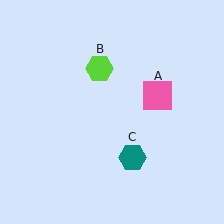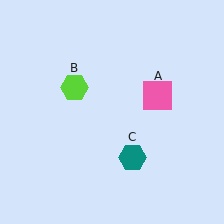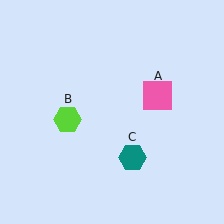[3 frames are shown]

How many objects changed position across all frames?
1 object changed position: lime hexagon (object B).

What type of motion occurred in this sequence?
The lime hexagon (object B) rotated counterclockwise around the center of the scene.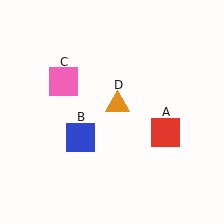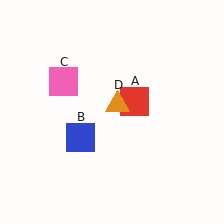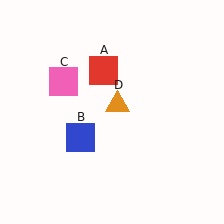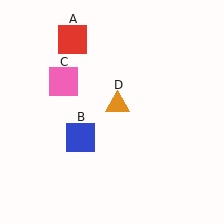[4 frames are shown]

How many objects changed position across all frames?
1 object changed position: red square (object A).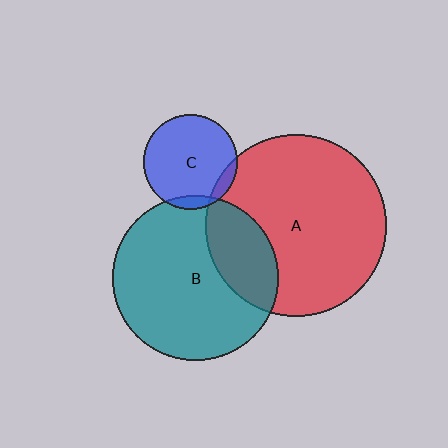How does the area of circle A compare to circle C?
Approximately 3.7 times.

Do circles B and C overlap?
Yes.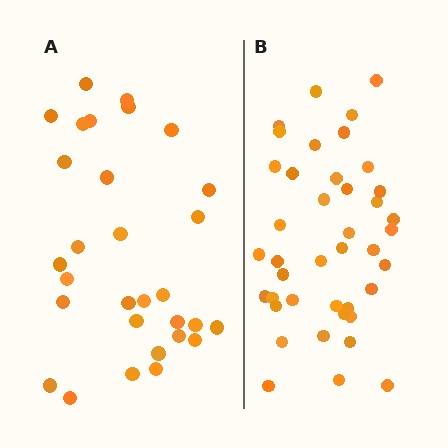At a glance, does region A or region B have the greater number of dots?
Region B (the right region) has more dots.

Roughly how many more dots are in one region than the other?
Region B has roughly 12 or so more dots than region A.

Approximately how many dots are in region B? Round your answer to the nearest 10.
About 40 dots. (The exact count is 41, which rounds to 40.)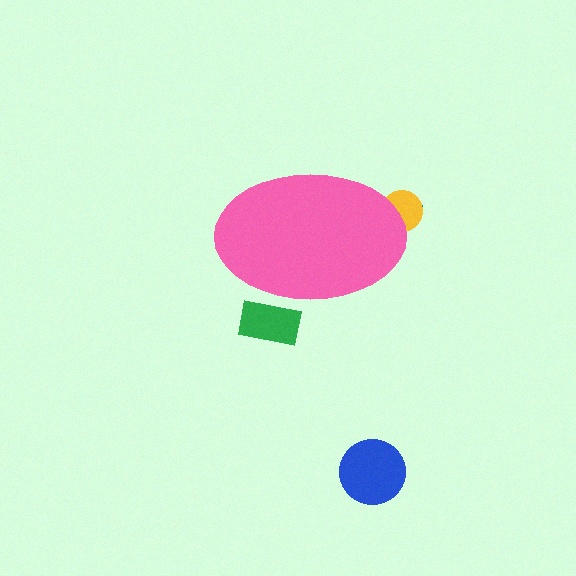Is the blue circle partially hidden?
No, the blue circle is fully visible.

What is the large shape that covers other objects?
A pink ellipse.